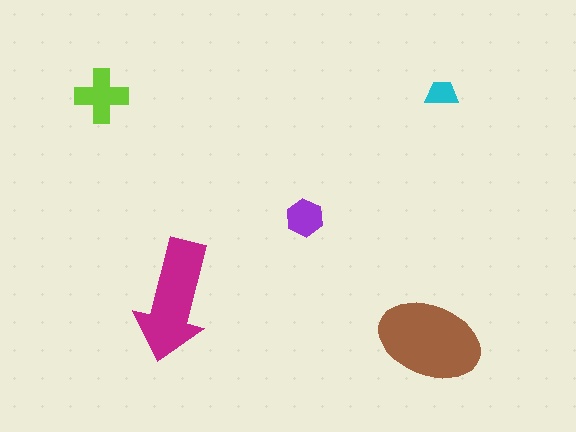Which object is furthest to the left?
The lime cross is leftmost.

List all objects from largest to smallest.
The brown ellipse, the magenta arrow, the lime cross, the purple hexagon, the cyan trapezoid.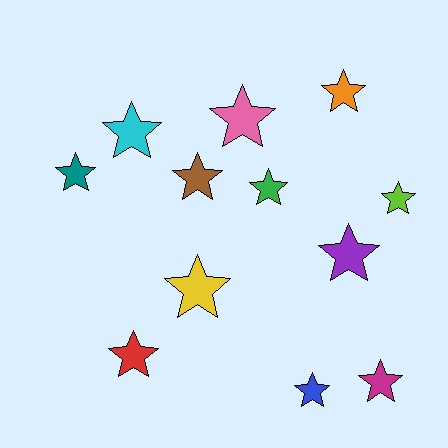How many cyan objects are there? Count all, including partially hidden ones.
There is 1 cyan object.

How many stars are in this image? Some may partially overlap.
There are 12 stars.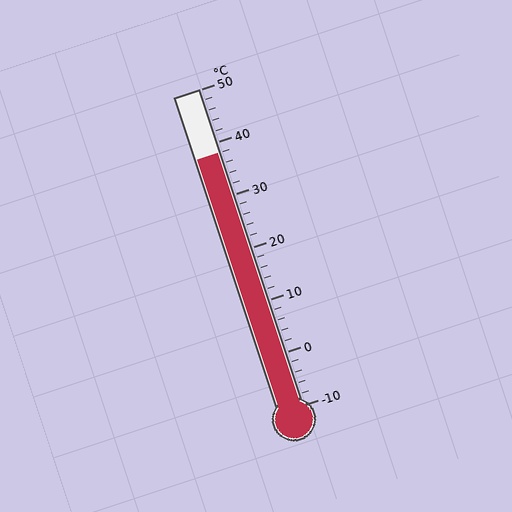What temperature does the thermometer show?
The thermometer shows approximately 38°C.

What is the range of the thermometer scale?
The thermometer scale ranges from -10°C to 50°C.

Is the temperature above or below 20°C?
The temperature is above 20°C.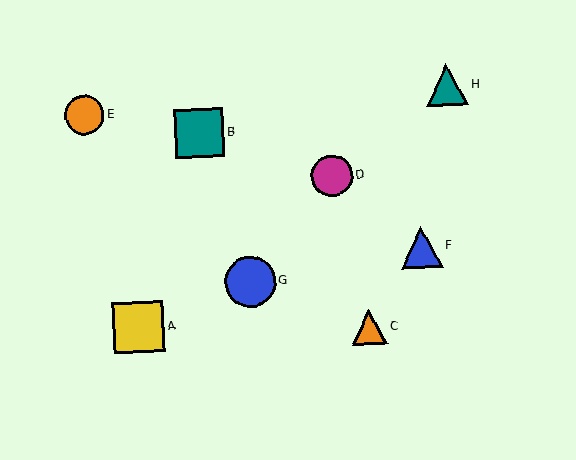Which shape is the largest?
The yellow square (labeled A) is the largest.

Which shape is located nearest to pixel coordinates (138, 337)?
The yellow square (labeled A) at (138, 327) is nearest to that location.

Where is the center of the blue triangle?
The center of the blue triangle is at (422, 247).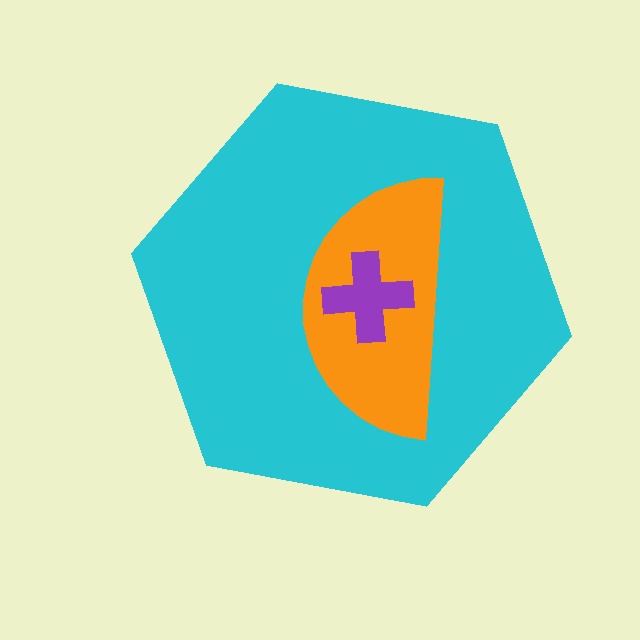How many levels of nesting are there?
3.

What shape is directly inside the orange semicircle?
The purple cross.